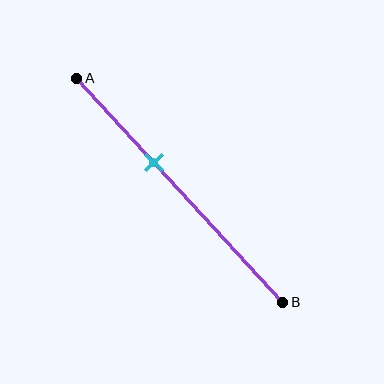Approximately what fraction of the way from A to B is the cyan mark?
The cyan mark is approximately 40% of the way from A to B.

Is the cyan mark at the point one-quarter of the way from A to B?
No, the mark is at about 40% from A, not at the 25% one-quarter point.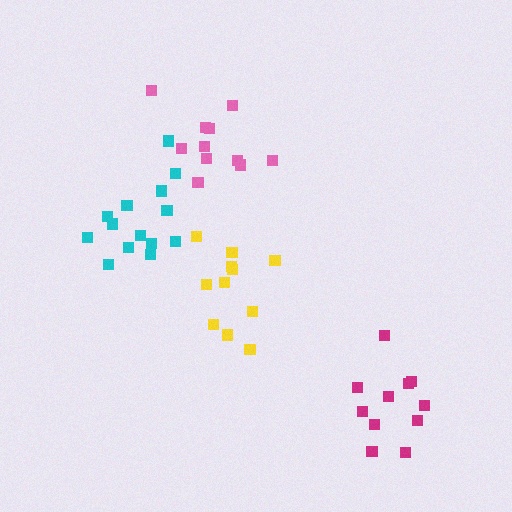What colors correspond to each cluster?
The clusters are colored: yellow, cyan, magenta, pink.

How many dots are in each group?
Group 1: 11 dots, Group 2: 14 dots, Group 3: 11 dots, Group 4: 11 dots (47 total).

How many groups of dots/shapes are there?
There are 4 groups.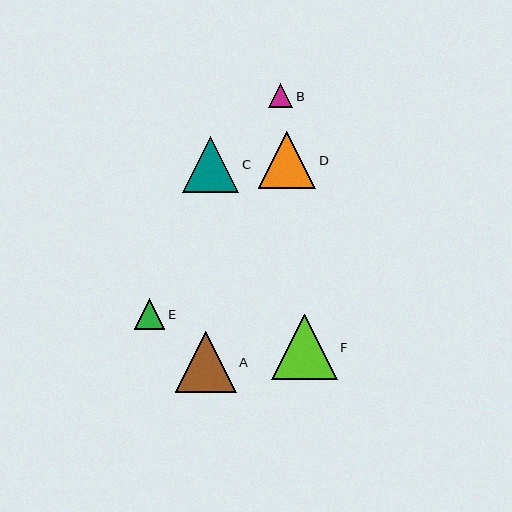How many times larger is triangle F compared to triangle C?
Triangle F is approximately 1.2 times the size of triangle C.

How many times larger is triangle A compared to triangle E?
Triangle A is approximately 2.0 times the size of triangle E.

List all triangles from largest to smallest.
From largest to smallest: F, A, D, C, E, B.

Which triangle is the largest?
Triangle F is the largest with a size of approximately 66 pixels.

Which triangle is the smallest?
Triangle B is the smallest with a size of approximately 24 pixels.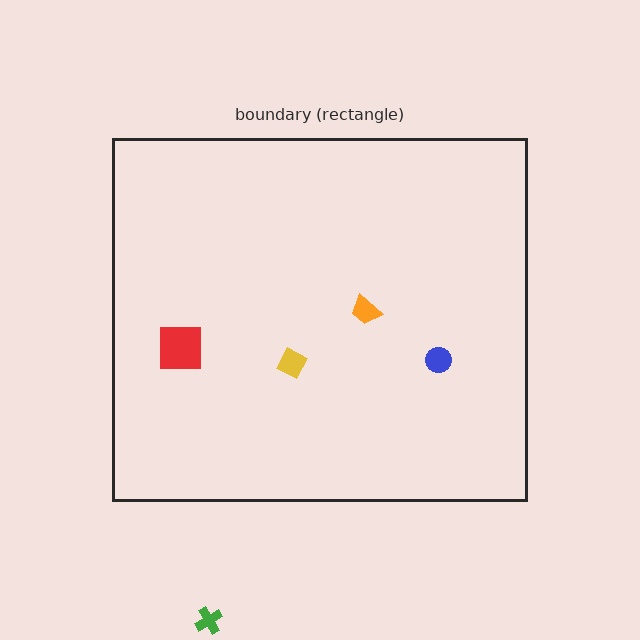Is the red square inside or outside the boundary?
Inside.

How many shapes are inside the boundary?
4 inside, 1 outside.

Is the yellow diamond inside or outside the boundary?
Inside.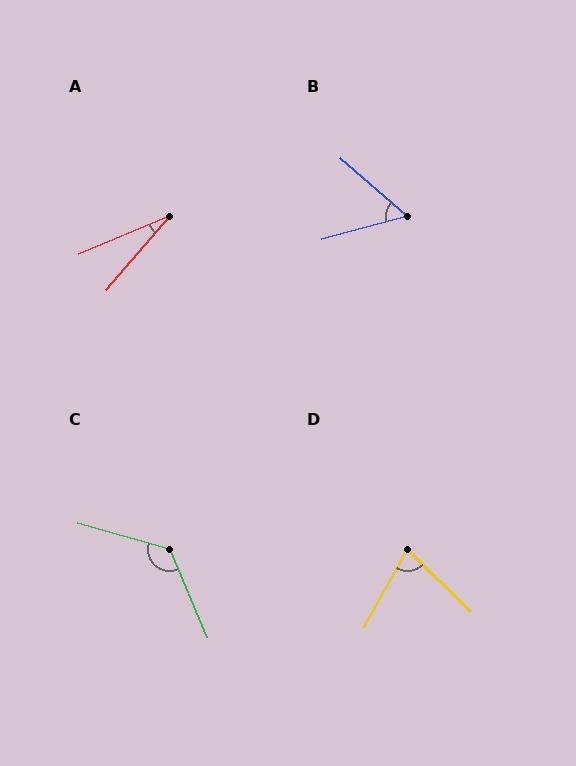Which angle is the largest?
C, at approximately 129 degrees.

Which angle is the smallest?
A, at approximately 27 degrees.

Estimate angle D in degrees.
Approximately 75 degrees.